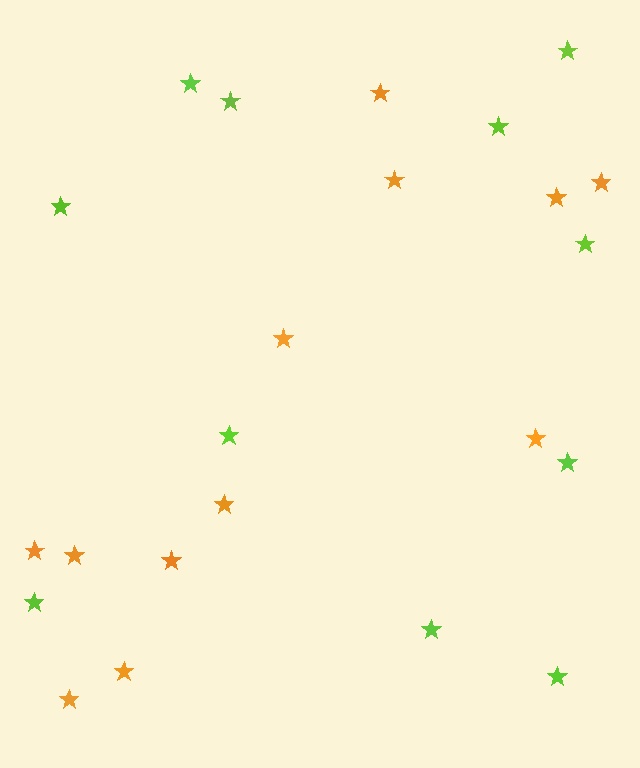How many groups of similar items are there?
There are 2 groups: one group of orange stars (12) and one group of lime stars (11).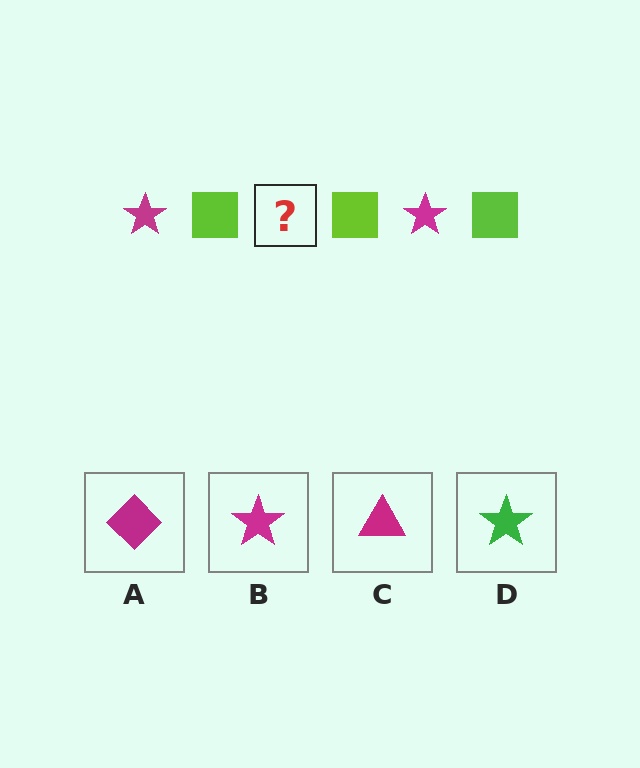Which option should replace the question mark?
Option B.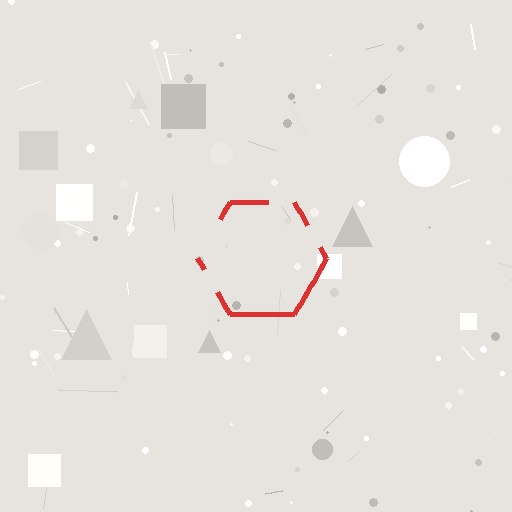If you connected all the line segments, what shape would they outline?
They would outline a hexagon.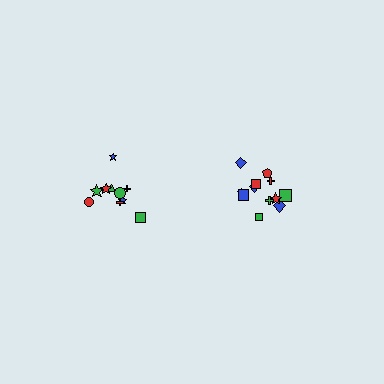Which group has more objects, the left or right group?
The right group.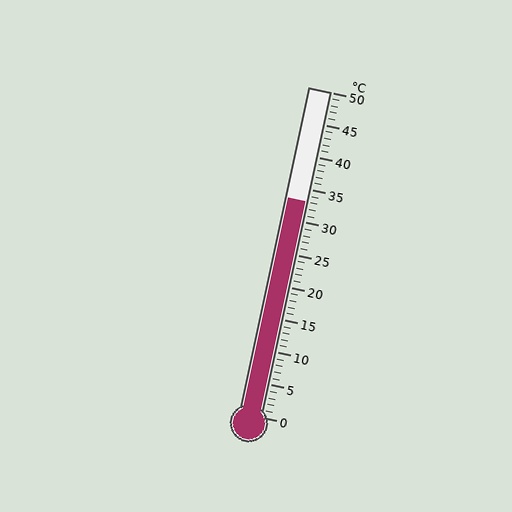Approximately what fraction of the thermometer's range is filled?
The thermometer is filled to approximately 65% of its range.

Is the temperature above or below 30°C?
The temperature is above 30°C.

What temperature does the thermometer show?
The thermometer shows approximately 33°C.